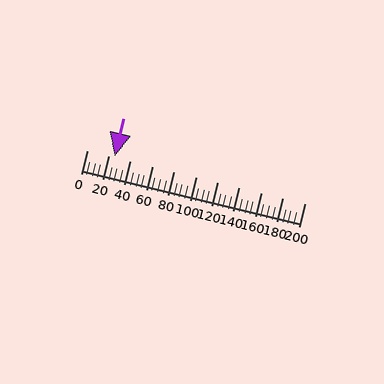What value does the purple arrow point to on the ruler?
The purple arrow points to approximately 25.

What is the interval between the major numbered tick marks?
The major tick marks are spaced 20 units apart.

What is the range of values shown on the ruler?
The ruler shows values from 0 to 200.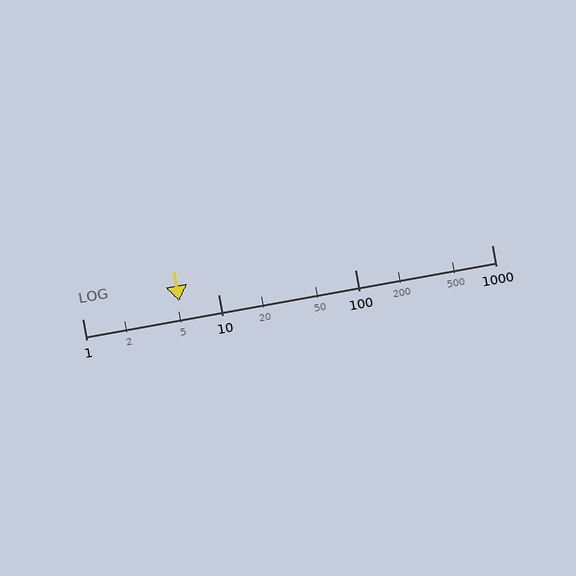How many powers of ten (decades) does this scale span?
The scale spans 3 decades, from 1 to 1000.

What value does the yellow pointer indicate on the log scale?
The pointer indicates approximately 5.1.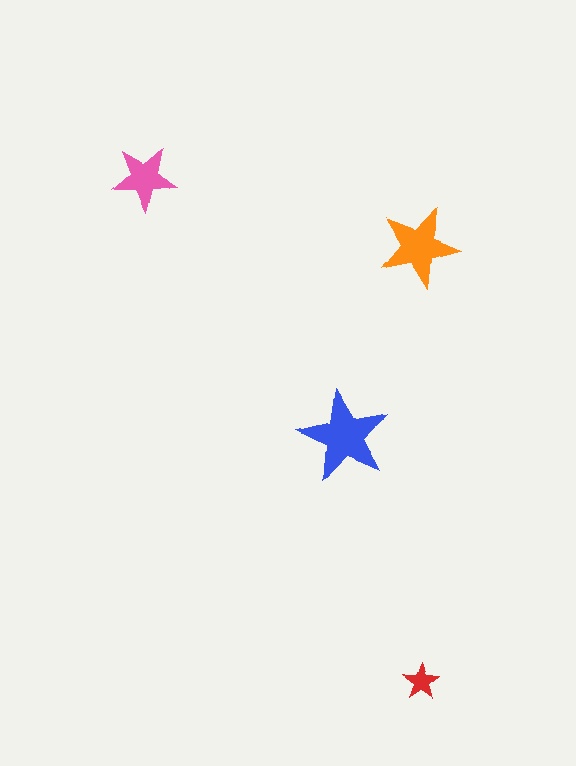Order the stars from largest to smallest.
the blue one, the orange one, the pink one, the red one.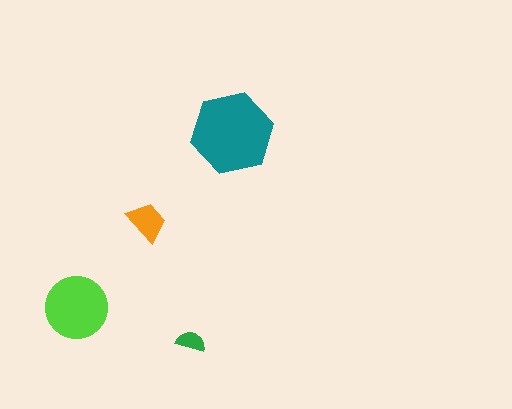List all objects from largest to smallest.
The teal hexagon, the lime circle, the orange trapezoid, the green semicircle.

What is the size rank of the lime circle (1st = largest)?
2nd.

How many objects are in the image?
There are 4 objects in the image.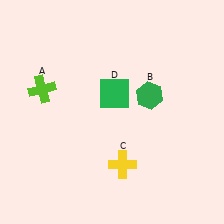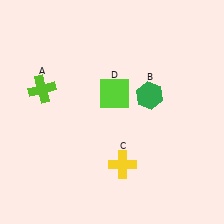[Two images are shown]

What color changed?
The square (D) changed from green in Image 1 to lime in Image 2.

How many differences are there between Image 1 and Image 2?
There is 1 difference between the two images.